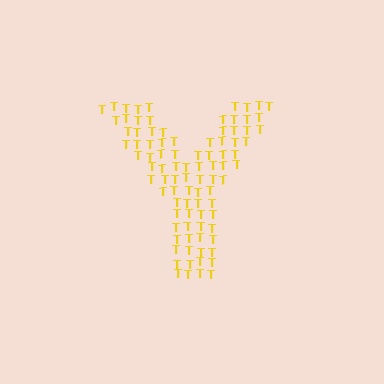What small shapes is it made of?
It is made of small letter T's.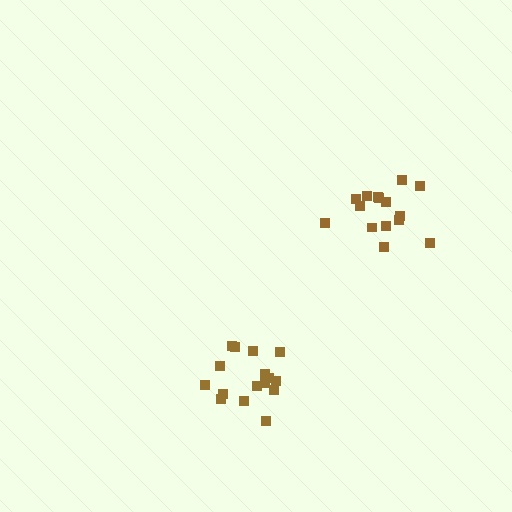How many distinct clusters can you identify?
There are 2 distinct clusters.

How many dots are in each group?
Group 1: 15 dots, Group 2: 16 dots (31 total).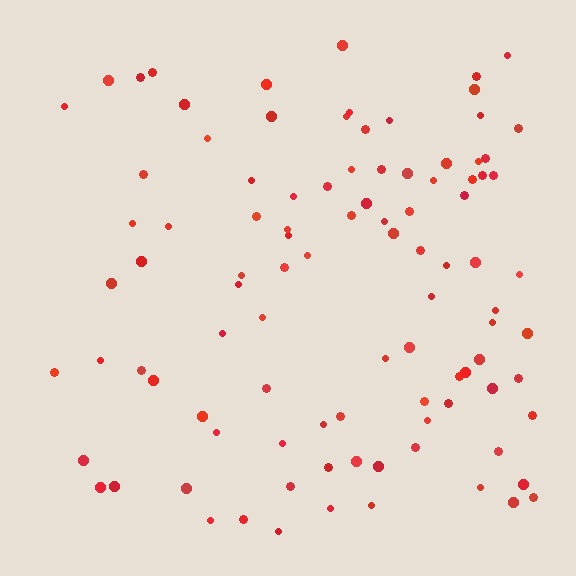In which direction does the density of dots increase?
From left to right, with the right side densest.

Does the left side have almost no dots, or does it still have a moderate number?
Still a moderate number, just noticeably fewer than the right.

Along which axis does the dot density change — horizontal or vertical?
Horizontal.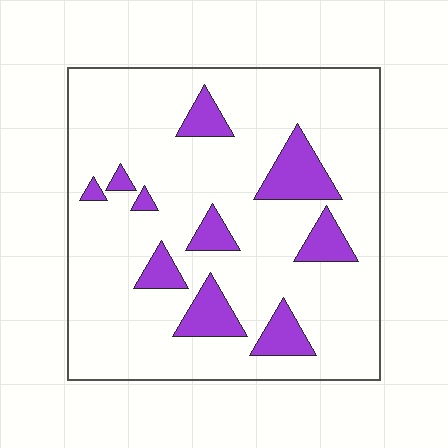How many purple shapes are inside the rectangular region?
10.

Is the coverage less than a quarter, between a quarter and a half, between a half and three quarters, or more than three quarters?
Less than a quarter.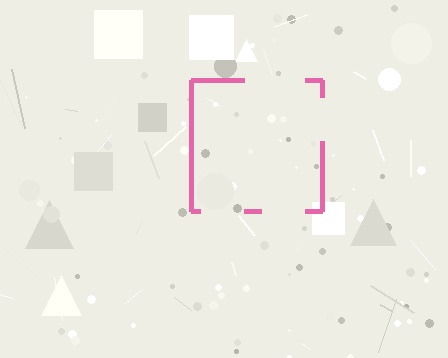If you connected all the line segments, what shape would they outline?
They would outline a square.